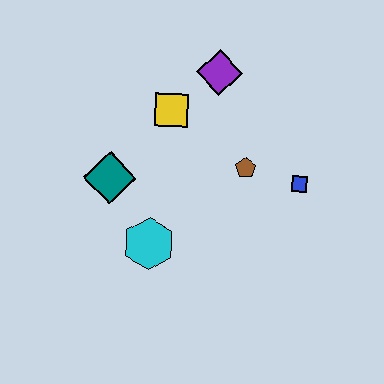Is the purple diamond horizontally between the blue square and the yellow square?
Yes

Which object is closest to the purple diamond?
The yellow square is closest to the purple diamond.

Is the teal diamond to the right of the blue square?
No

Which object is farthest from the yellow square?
The blue square is farthest from the yellow square.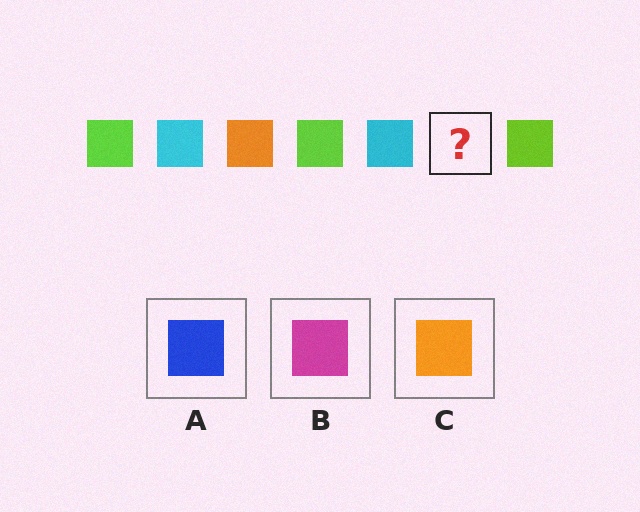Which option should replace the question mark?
Option C.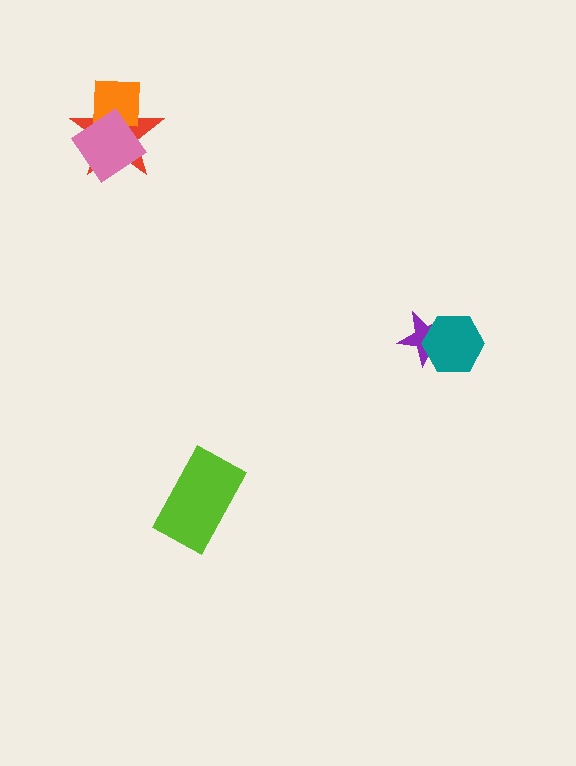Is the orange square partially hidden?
Yes, it is partially covered by another shape.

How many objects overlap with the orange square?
2 objects overlap with the orange square.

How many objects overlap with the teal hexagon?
1 object overlaps with the teal hexagon.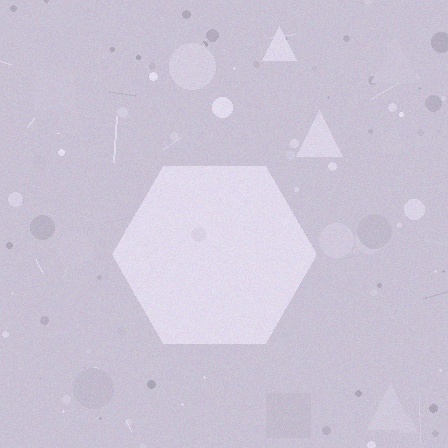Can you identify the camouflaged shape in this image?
The camouflaged shape is a hexagon.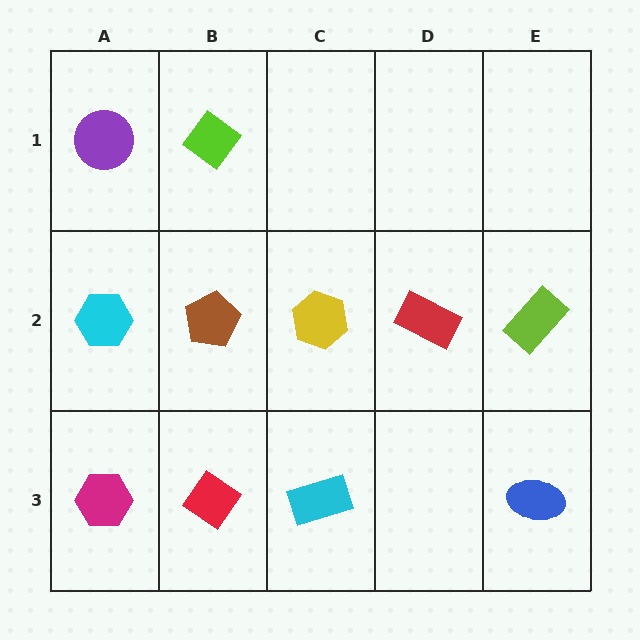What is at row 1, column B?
A lime diamond.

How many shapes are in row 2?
5 shapes.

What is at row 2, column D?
A red rectangle.